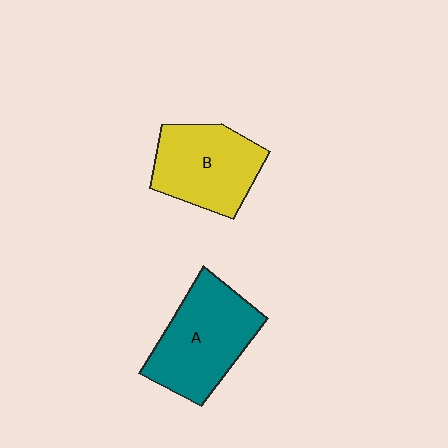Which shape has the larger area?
Shape A (teal).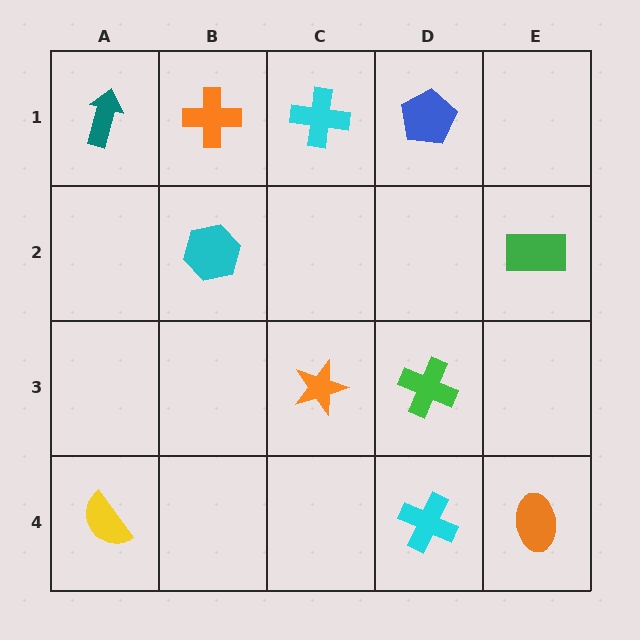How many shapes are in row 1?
4 shapes.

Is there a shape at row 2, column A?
No, that cell is empty.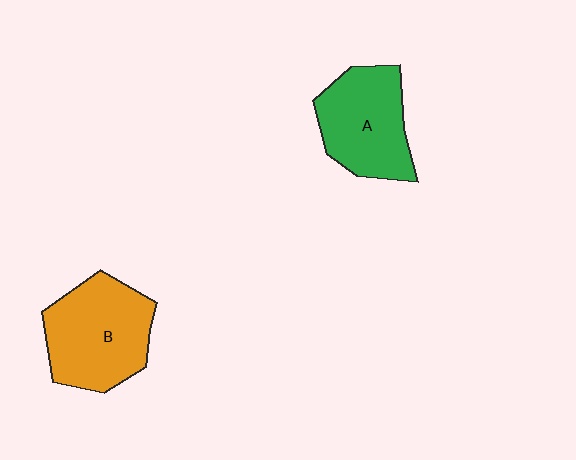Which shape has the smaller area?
Shape A (green).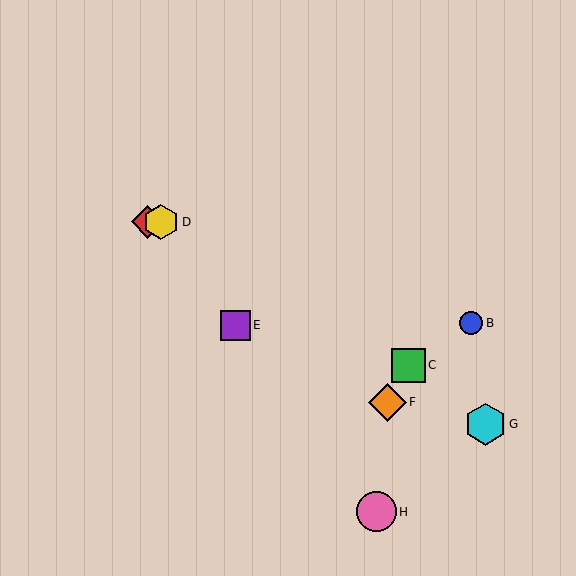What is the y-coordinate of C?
Object C is at y≈365.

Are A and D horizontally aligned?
Yes, both are at y≈222.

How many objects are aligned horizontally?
2 objects (A, D) are aligned horizontally.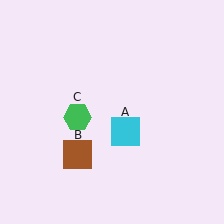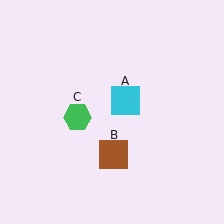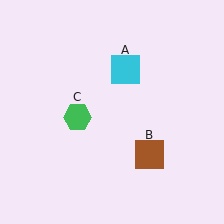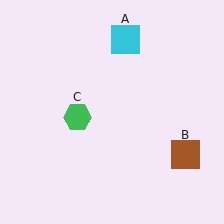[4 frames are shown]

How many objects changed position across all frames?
2 objects changed position: cyan square (object A), brown square (object B).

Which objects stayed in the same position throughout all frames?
Green hexagon (object C) remained stationary.